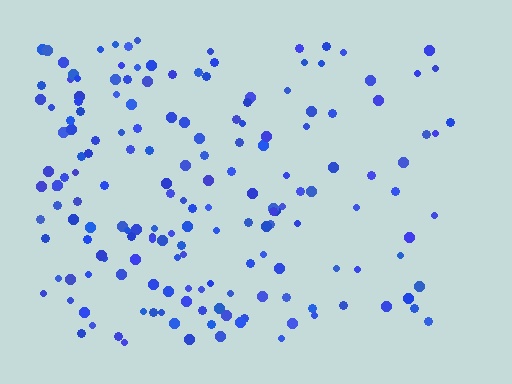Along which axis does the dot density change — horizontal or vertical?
Horizontal.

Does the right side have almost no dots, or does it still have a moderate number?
Still a moderate number, just noticeably fewer than the left.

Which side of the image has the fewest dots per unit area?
The right.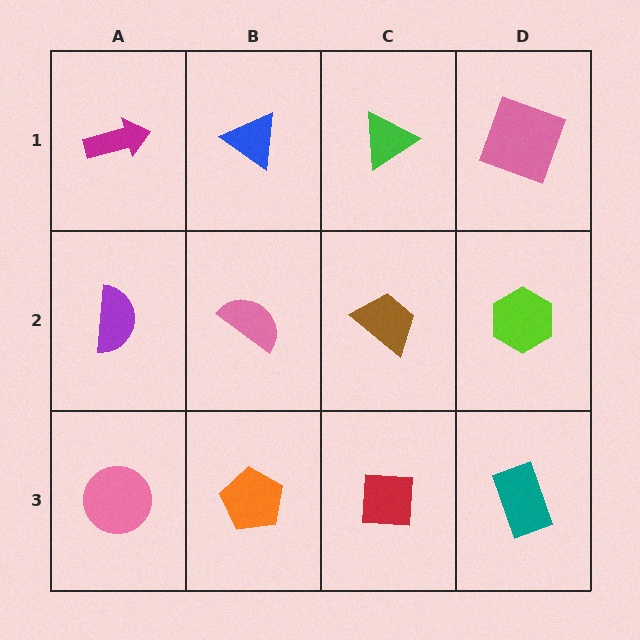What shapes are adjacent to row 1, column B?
A pink semicircle (row 2, column B), a magenta arrow (row 1, column A), a green triangle (row 1, column C).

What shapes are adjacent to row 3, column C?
A brown trapezoid (row 2, column C), an orange pentagon (row 3, column B), a teal rectangle (row 3, column D).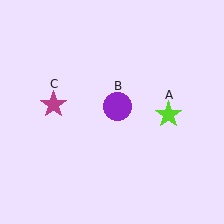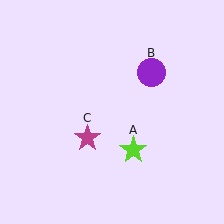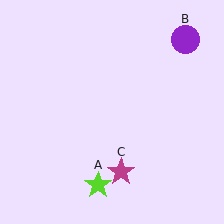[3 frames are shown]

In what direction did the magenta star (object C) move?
The magenta star (object C) moved down and to the right.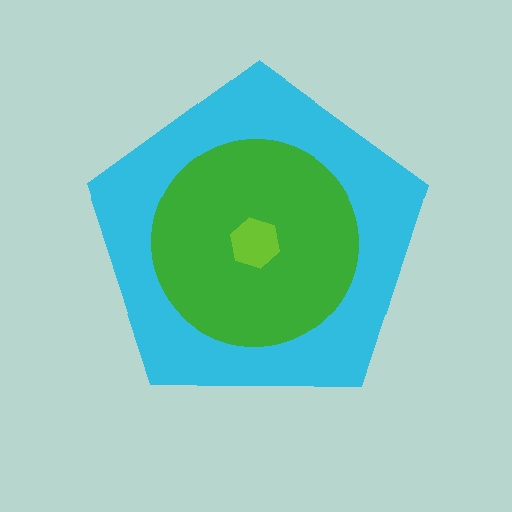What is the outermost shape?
The cyan pentagon.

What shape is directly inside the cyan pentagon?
The green circle.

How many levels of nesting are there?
3.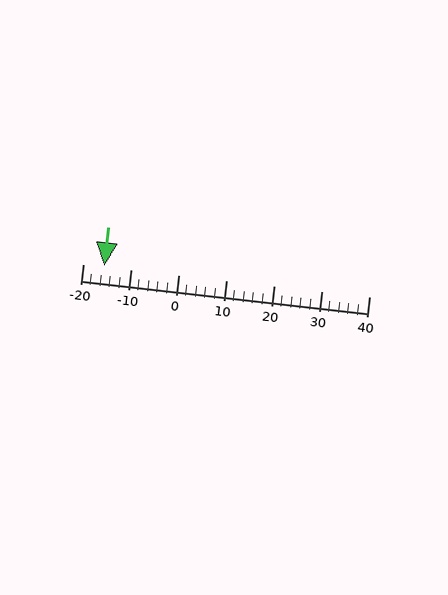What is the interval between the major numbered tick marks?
The major tick marks are spaced 10 units apart.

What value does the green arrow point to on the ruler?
The green arrow points to approximately -16.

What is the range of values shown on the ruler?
The ruler shows values from -20 to 40.